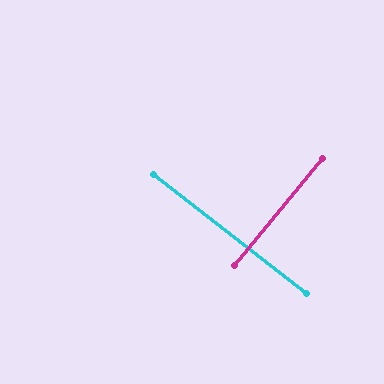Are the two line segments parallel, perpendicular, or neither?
Perpendicular — they meet at approximately 88°.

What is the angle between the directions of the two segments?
Approximately 88 degrees.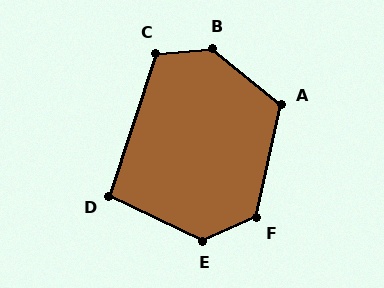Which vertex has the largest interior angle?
B, at approximately 136 degrees.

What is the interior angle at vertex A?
Approximately 117 degrees (obtuse).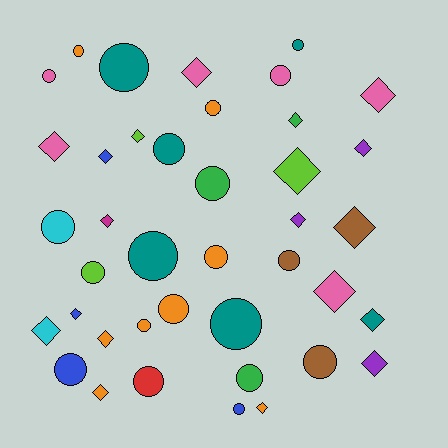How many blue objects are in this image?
There are 4 blue objects.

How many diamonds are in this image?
There are 19 diamonds.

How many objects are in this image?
There are 40 objects.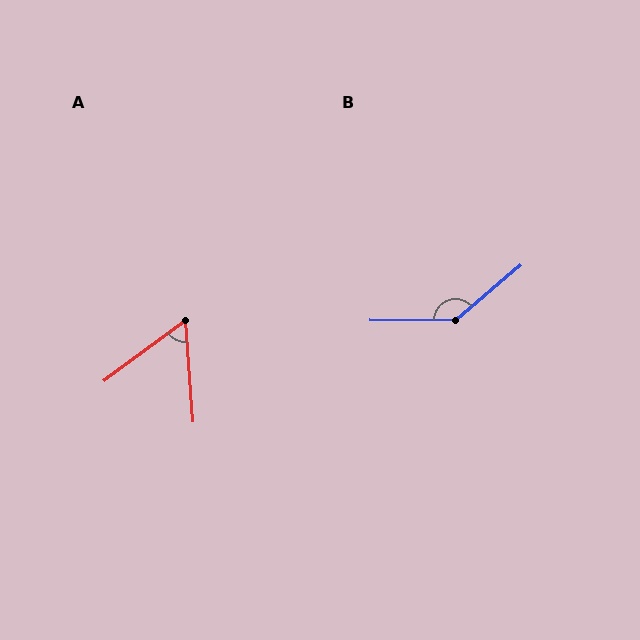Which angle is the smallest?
A, at approximately 57 degrees.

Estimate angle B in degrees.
Approximately 139 degrees.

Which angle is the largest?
B, at approximately 139 degrees.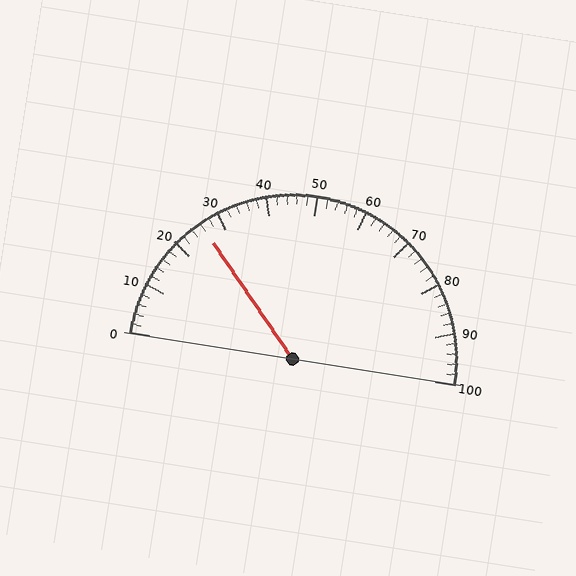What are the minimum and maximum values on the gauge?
The gauge ranges from 0 to 100.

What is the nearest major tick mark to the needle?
The nearest major tick mark is 30.